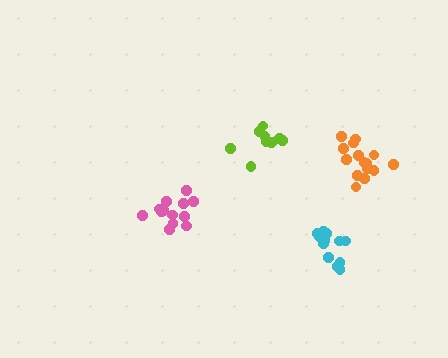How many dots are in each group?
Group 1: 13 dots, Group 2: 12 dots, Group 3: 9 dots, Group 4: 15 dots (49 total).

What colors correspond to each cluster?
The clusters are colored: pink, cyan, lime, orange.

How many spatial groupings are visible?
There are 4 spatial groupings.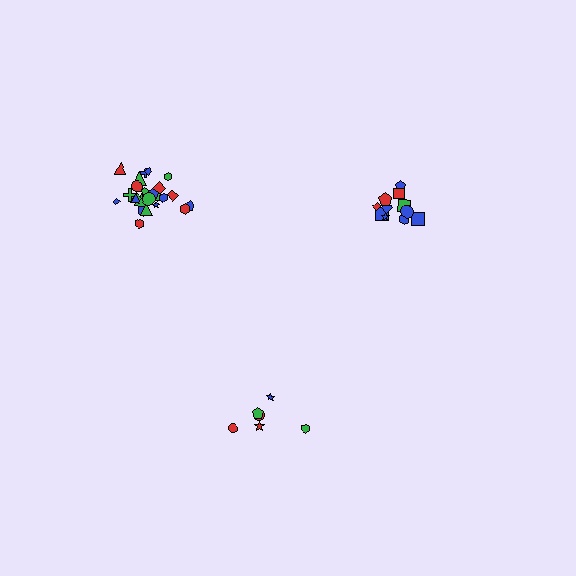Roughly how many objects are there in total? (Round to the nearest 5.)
Roughly 45 objects in total.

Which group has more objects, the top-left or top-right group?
The top-left group.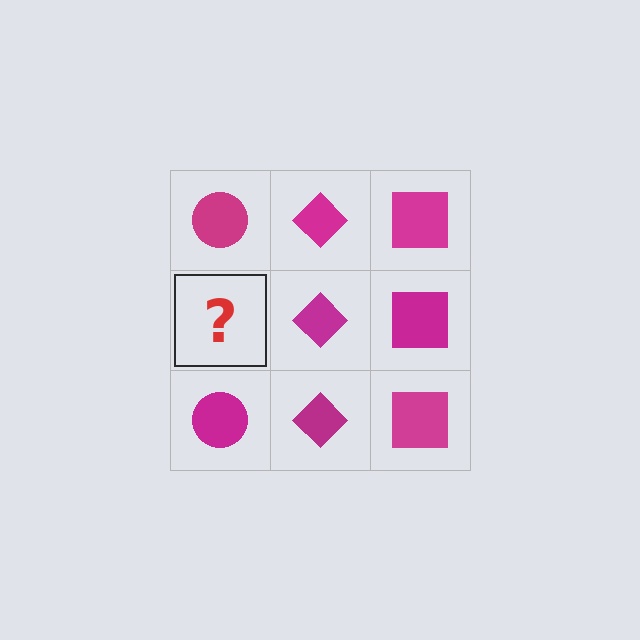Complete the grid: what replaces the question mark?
The question mark should be replaced with a magenta circle.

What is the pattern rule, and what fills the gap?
The rule is that each column has a consistent shape. The gap should be filled with a magenta circle.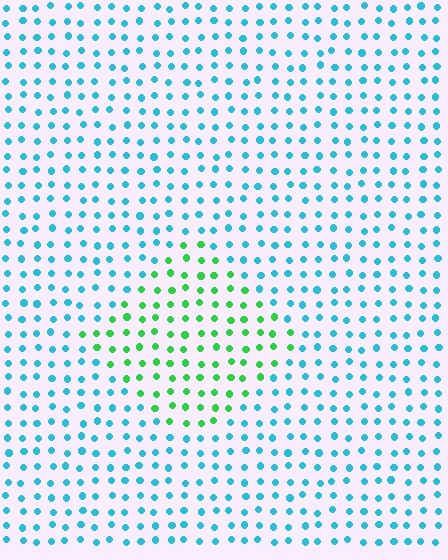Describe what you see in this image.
The image is filled with small cyan elements in a uniform arrangement. A diamond-shaped region is visible where the elements are tinted to a slightly different hue, forming a subtle color boundary.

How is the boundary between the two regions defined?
The boundary is defined purely by a slight shift in hue (about 58 degrees). Spacing, size, and orientation are identical on both sides.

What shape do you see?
I see a diamond.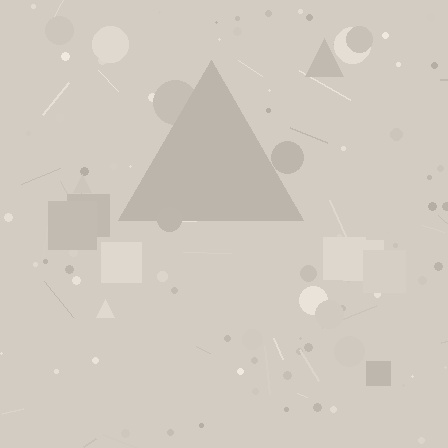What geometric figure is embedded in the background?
A triangle is embedded in the background.